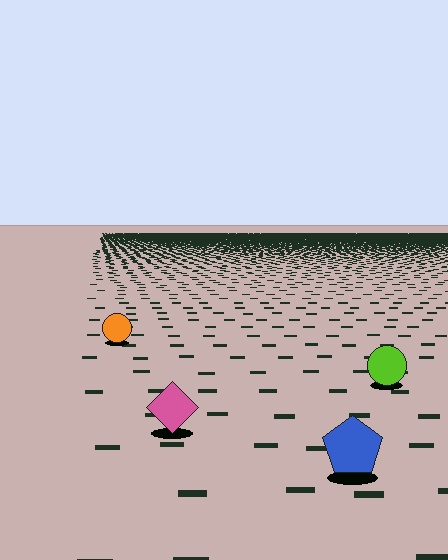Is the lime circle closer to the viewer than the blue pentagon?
No. The blue pentagon is closer — you can tell from the texture gradient: the ground texture is coarser near it.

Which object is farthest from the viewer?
The orange circle is farthest from the viewer. It appears smaller and the ground texture around it is denser.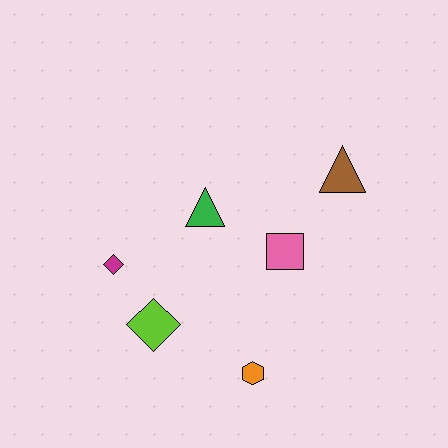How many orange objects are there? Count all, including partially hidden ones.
There is 1 orange object.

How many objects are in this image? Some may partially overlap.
There are 6 objects.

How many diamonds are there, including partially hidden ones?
There are 2 diamonds.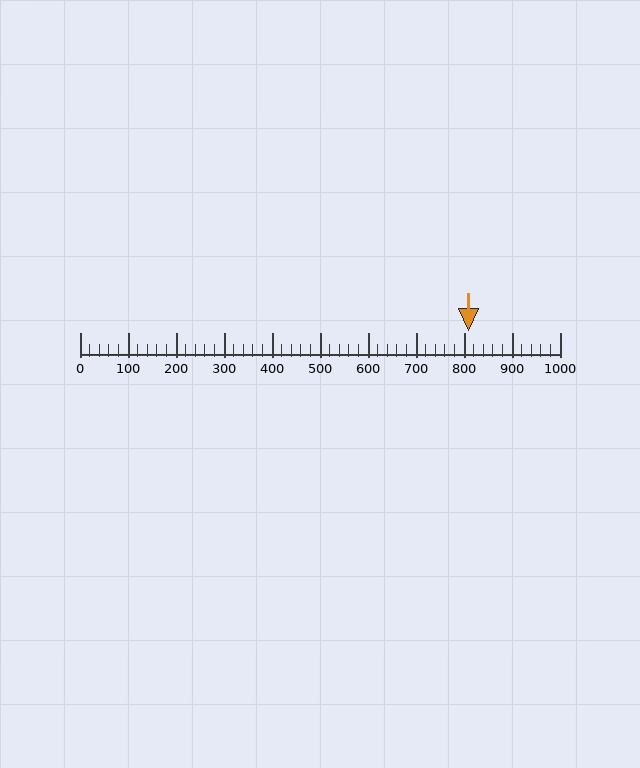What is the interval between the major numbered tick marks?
The major tick marks are spaced 100 units apart.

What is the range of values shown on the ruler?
The ruler shows values from 0 to 1000.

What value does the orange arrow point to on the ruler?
The orange arrow points to approximately 810.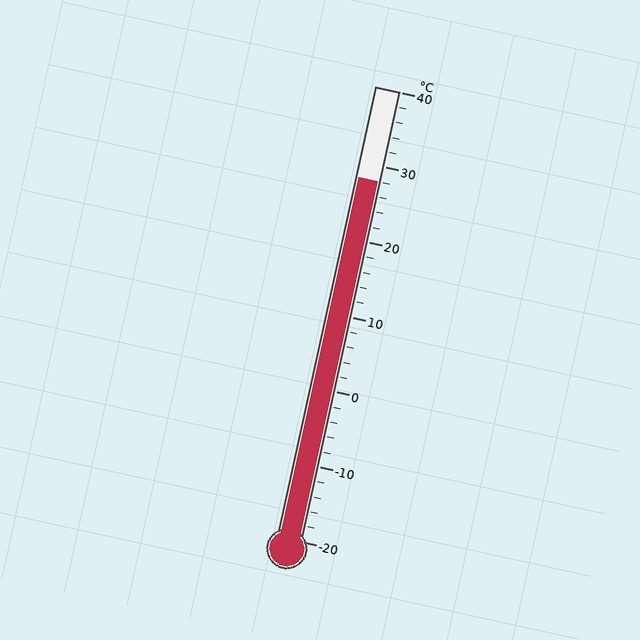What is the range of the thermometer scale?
The thermometer scale ranges from -20°C to 40°C.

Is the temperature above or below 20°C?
The temperature is above 20°C.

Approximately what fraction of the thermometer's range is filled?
The thermometer is filled to approximately 80% of its range.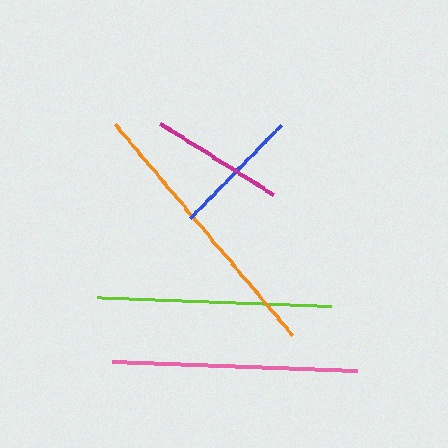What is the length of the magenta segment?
The magenta segment is approximately 133 pixels long.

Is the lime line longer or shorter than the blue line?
The lime line is longer than the blue line.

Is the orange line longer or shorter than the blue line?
The orange line is longer than the blue line.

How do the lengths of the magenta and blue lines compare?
The magenta and blue lines are approximately the same length.